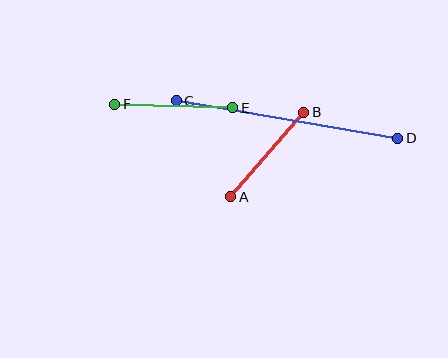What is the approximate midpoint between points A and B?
The midpoint is at approximately (267, 155) pixels.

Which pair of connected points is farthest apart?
Points C and D are farthest apart.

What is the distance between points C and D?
The distance is approximately 225 pixels.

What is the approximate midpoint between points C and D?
The midpoint is at approximately (287, 120) pixels.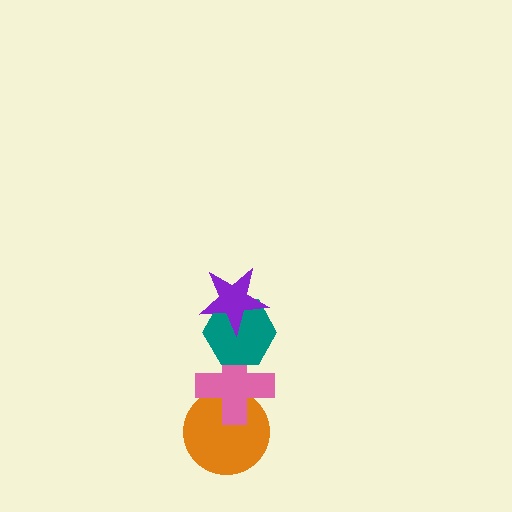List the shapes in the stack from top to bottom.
From top to bottom: the purple star, the teal hexagon, the pink cross, the orange circle.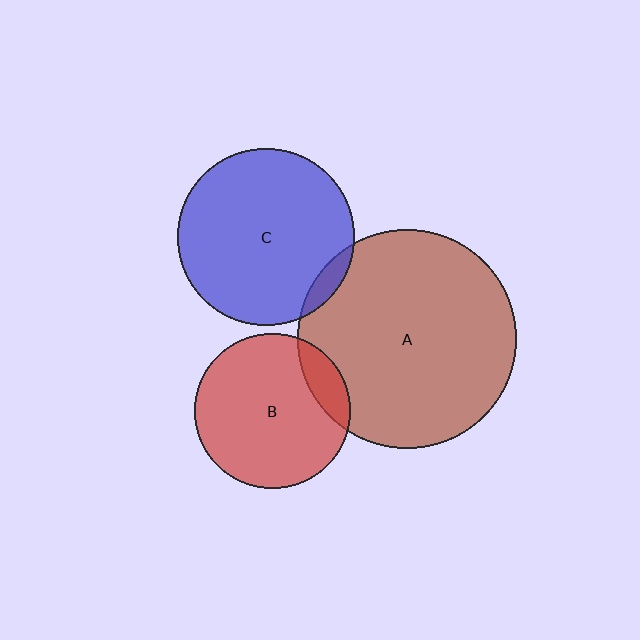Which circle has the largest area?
Circle A (brown).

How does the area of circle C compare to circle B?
Approximately 1.3 times.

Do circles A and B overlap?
Yes.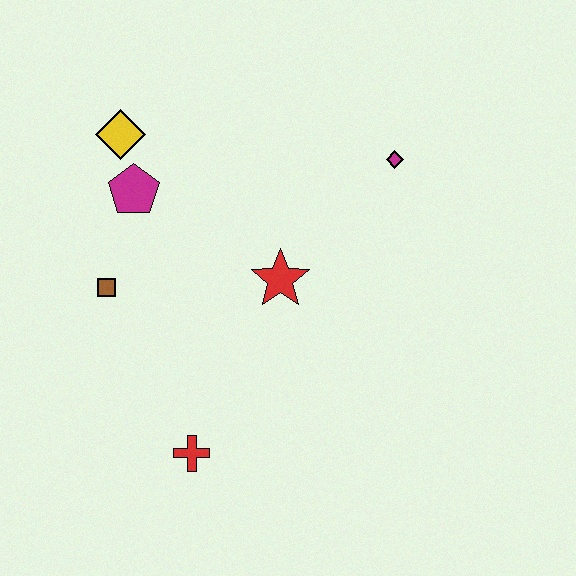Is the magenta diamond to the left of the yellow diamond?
No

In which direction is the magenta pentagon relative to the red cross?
The magenta pentagon is above the red cross.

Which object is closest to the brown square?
The magenta pentagon is closest to the brown square.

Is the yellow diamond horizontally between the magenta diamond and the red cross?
No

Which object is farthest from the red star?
The yellow diamond is farthest from the red star.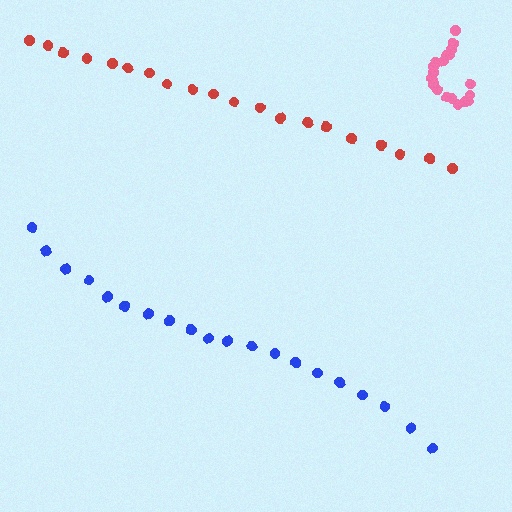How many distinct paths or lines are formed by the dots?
There are 3 distinct paths.